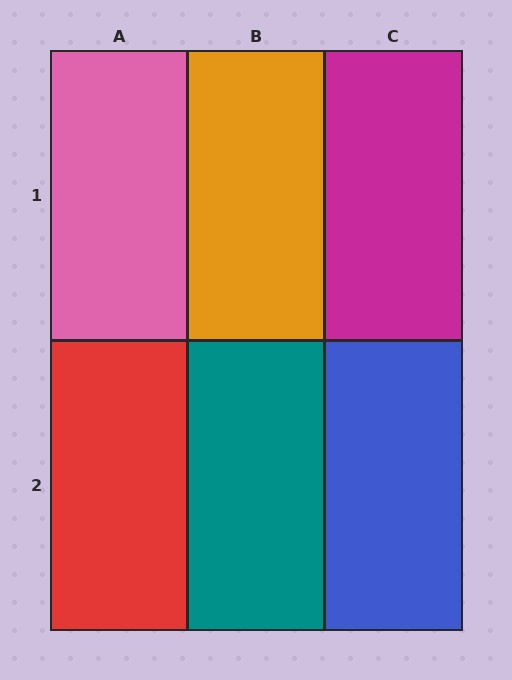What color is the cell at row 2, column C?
Blue.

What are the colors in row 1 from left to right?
Pink, orange, magenta.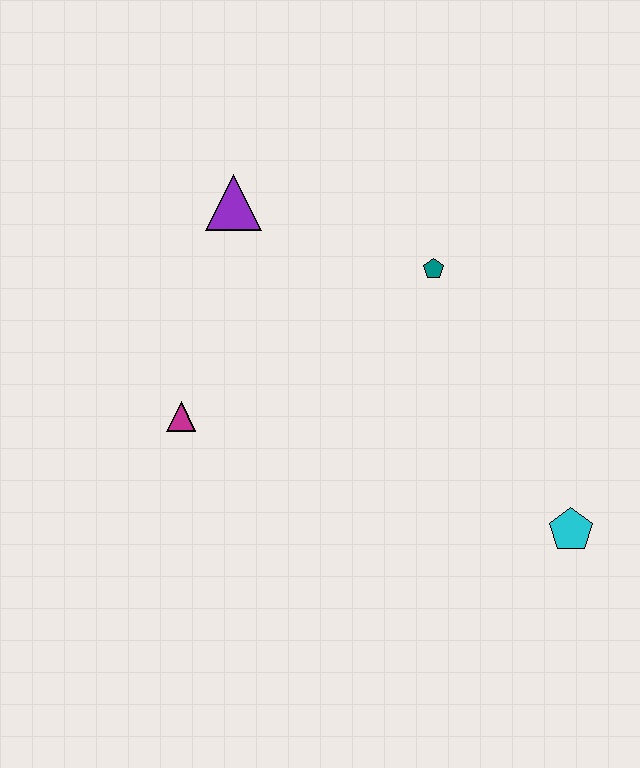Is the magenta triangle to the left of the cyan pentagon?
Yes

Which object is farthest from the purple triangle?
The cyan pentagon is farthest from the purple triangle.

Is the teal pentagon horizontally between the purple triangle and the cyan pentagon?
Yes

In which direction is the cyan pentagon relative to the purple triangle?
The cyan pentagon is to the right of the purple triangle.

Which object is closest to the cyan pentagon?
The teal pentagon is closest to the cyan pentagon.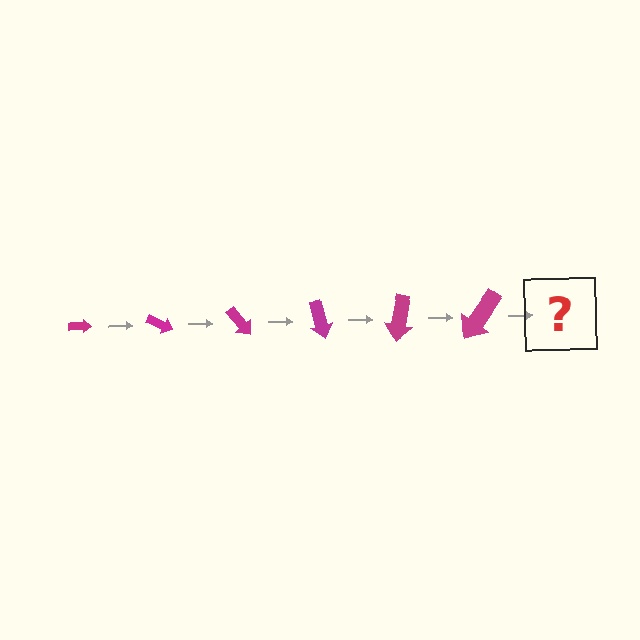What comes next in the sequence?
The next element should be an arrow, larger than the previous one and rotated 150 degrees from the start.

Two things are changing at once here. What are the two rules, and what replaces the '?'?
The two rules are that the arrow grows larger each step and it rotates 25 degrees each step. The '?' should be an arrow, larger than the previous one and rotated 150 degrees from the start.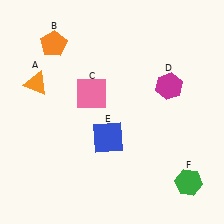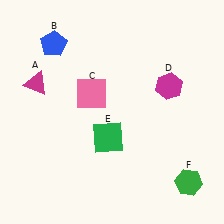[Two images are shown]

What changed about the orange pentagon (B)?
In Image 1, B is orange. In Image 2, it changed to blue.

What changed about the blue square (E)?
In Image 1, E is blue. In Image 2, it changed to green.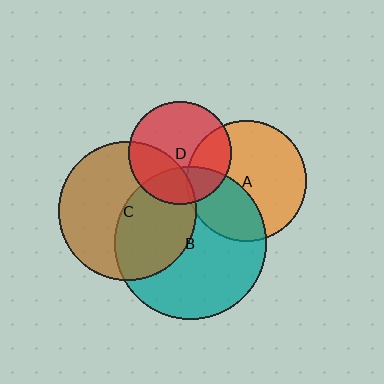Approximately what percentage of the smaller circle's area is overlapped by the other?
Approximately 30%.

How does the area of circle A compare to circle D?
Approximately 1.4 times.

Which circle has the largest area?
Circle B (teal).